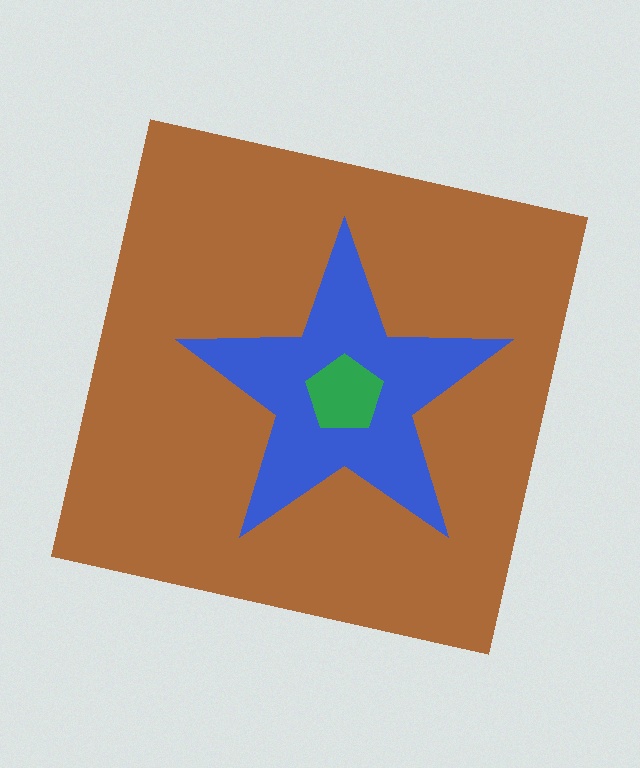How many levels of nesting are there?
3.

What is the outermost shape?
The brown square.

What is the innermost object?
The green pentagon.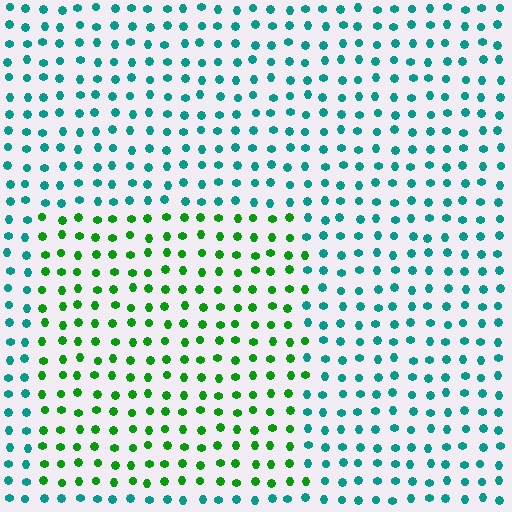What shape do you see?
I see a rectangle.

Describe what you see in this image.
The image is filled with small teal elements in a uniform arrangement. A rectangle-shaped region is visible where the elements are tinted to a slightly different hue, forming a subtle color boundary.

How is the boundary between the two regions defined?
The boundary is defined purely by a slight shift in hue (about 52 degrees). Spacing, size, and orientation are identical on both sides.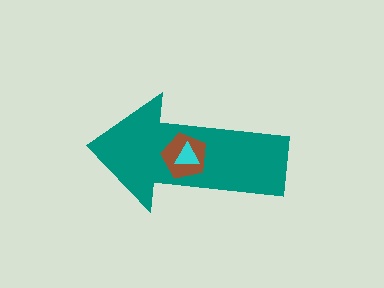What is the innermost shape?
The cyan triangle.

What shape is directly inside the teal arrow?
The brown pentagon.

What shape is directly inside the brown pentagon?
The cyan triangle.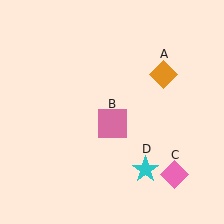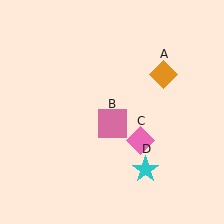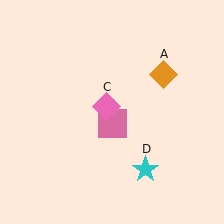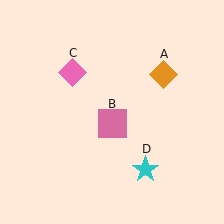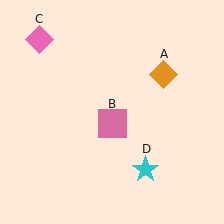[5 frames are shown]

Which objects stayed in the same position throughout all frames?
Orange diamond (object A) and pink square (object B) and cyan star (object D) remained stationary.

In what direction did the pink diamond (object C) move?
The pink diamond (object C) moved up and to the left.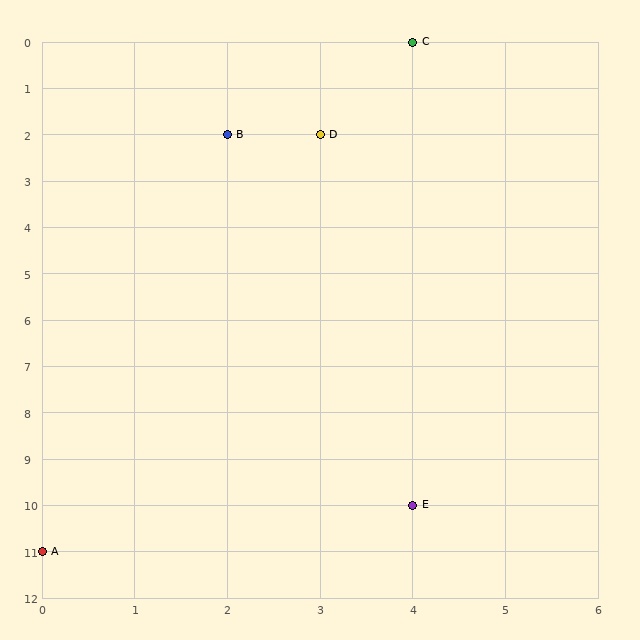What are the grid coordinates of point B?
Point B is at grid coordinates (2, 2).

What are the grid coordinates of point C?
Point C is at grid coordinates (4, 0).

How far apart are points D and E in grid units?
Points D and E are 1 column and 8 rows apart (about 8.1 grid units diagonally).